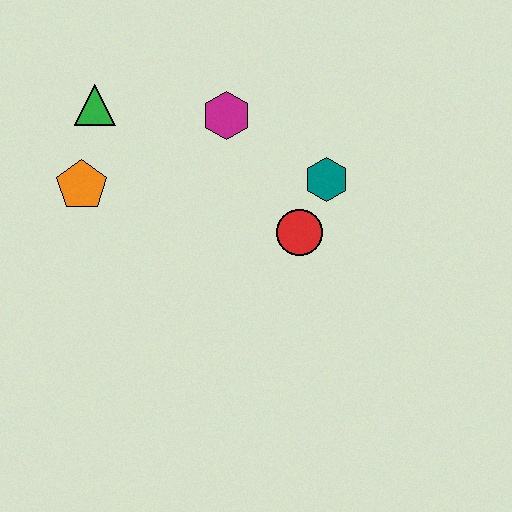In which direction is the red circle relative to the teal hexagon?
The red circle is below the teal hexagon.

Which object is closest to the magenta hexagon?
The teal hexagon is closest to the magenta hexagon.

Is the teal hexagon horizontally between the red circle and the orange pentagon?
No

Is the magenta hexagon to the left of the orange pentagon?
No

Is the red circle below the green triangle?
Yes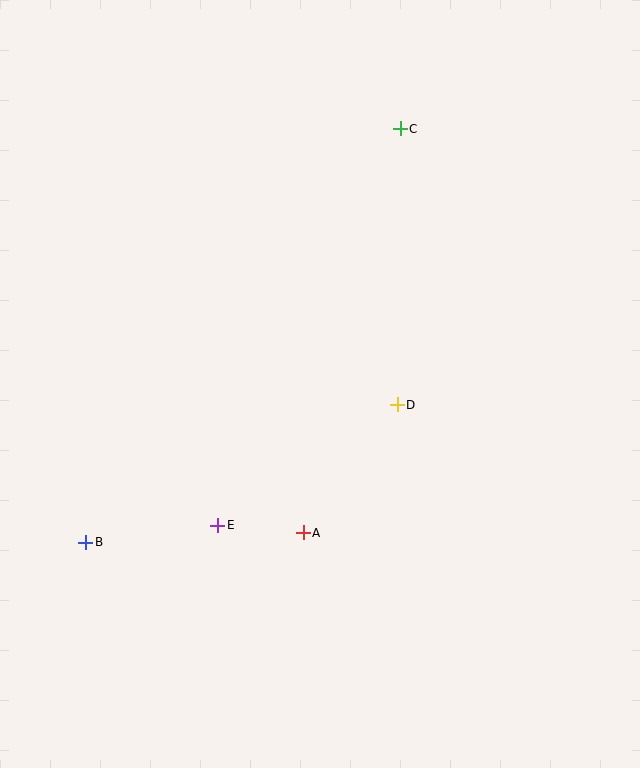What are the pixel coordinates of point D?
Point D is at (397, 405).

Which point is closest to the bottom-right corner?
Point A is closest to the bottom-right corner.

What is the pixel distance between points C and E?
The distance between C and E is 436 pixels.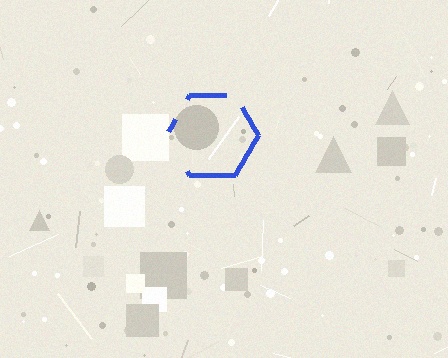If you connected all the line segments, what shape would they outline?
They would outline a hexagon.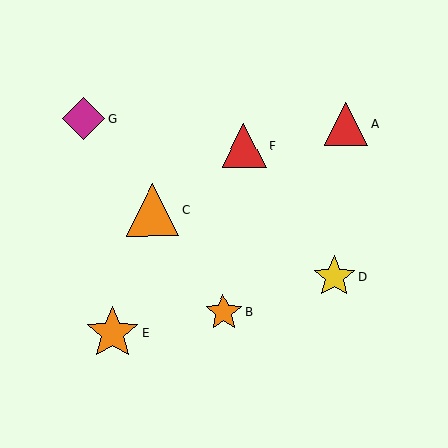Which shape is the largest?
The orange star (labeled E) is the largest.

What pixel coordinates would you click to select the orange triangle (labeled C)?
Click at (152, 210) to select the orange triangle C.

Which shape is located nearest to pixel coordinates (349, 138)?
The red triangle (labeled A) at (346, 124) is nearest to that location.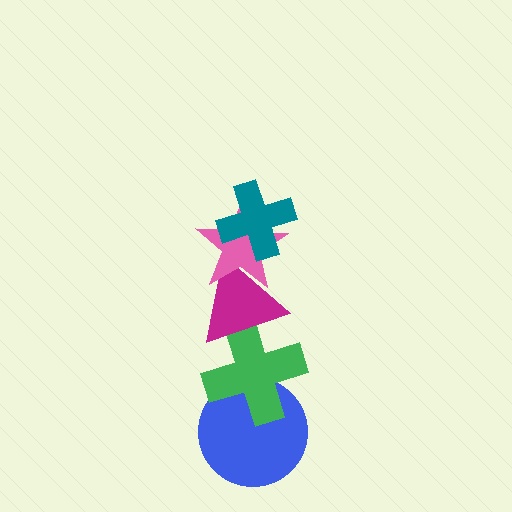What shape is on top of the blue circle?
The green cross is on top of the blue circle.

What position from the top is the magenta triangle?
The magenta triangle is 3rd from the top.